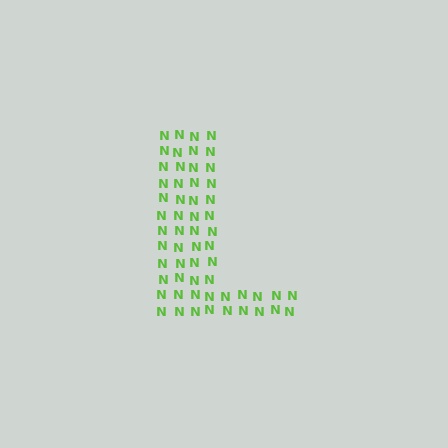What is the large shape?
The large shape is the letter L.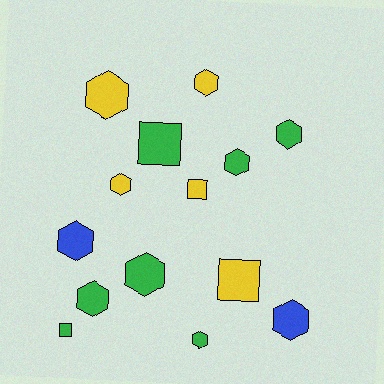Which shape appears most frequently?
Hexagon, with 10 objects.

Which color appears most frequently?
Green, with 7 objects.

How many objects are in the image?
There are 14 objects.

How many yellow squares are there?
There are 2 yellow squares.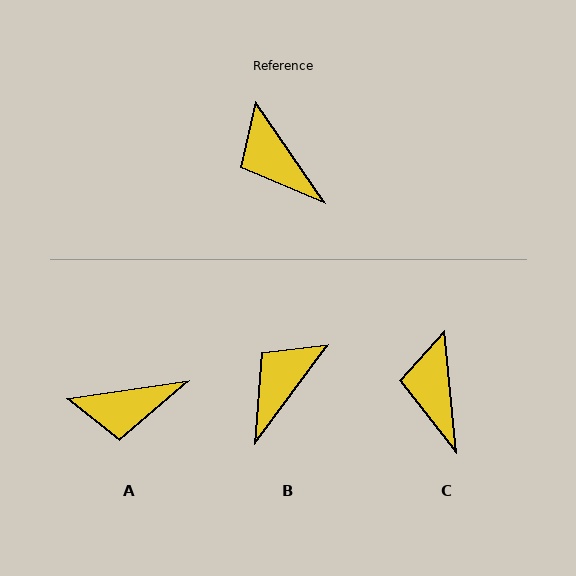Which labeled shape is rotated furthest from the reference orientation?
B, about 71 degrees away.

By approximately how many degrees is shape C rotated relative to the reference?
Approximately 29 degrees clockwise.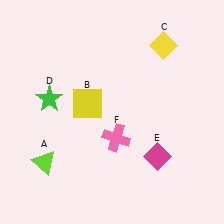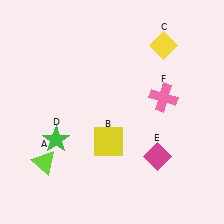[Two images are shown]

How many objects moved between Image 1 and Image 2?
3 objects moved between the two images.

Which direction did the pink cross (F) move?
The pink cross (F) moved right.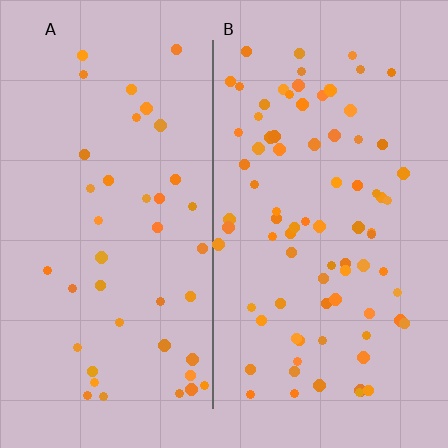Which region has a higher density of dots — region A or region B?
B (the right).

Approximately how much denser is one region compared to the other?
Approximately 2.0× — region B over region A.